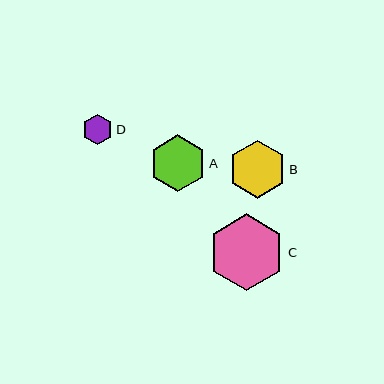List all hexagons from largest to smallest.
From largest to smallest: C, B, A, D.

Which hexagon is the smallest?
Hexagon D is the smallest with a size of approximately 31 pixels.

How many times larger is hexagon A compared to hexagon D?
Hexagon A is approximately 1.8 times the size of hexagon D.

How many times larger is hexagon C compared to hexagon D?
Hexagon C is approximately 2.5 times the size of hexagon D.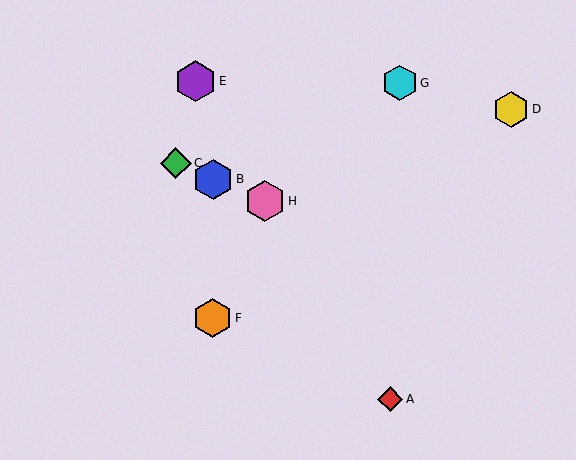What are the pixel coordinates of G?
Object G is at (400, 83).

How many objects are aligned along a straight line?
3 objects (B, C, H) are aligned along a straight line.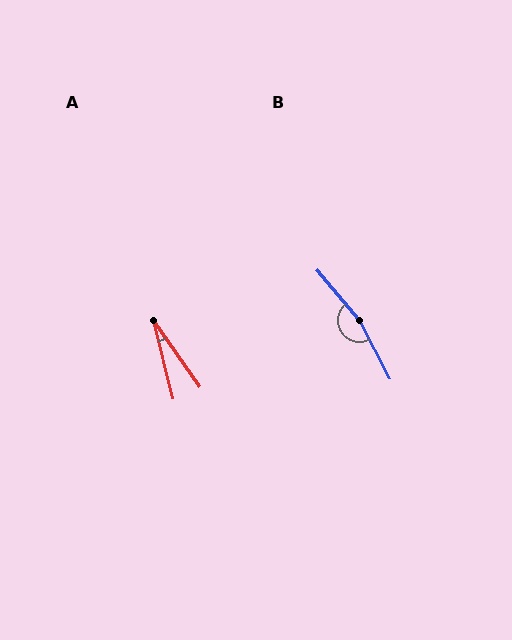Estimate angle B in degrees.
Approximately 167 degrees.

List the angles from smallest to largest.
A (22°), B (167°).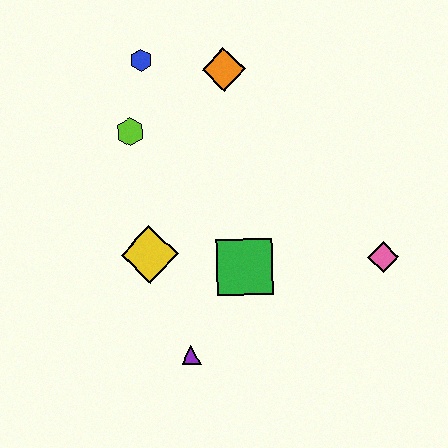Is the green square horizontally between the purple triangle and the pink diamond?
Yes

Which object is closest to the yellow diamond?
The green square is closest to the yellow diamond.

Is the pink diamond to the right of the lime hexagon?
Yes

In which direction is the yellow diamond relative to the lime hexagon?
The yellow diamond is below the lime hexagon.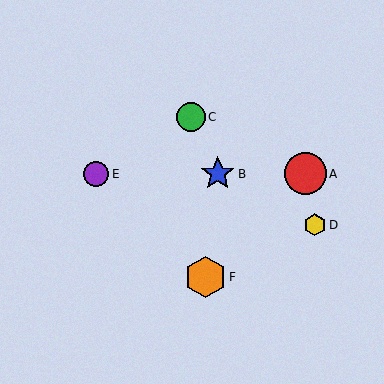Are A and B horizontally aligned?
Yes, both are at y≈174.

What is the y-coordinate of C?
Object C is at y≈117.